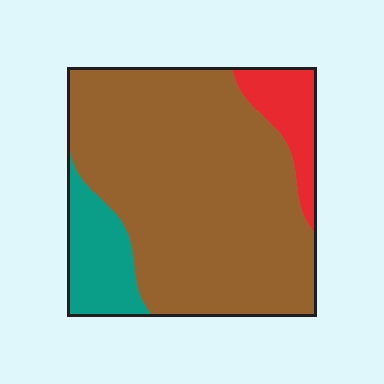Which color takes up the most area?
Brown, at roughly 75%.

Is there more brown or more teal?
Brown.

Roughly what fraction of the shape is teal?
Teal takes up less than a quarter of the shape.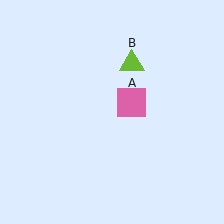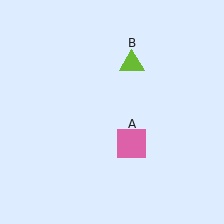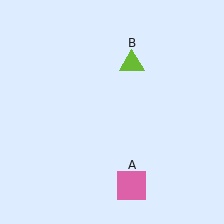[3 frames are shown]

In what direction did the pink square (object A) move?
The pink square (object A) moved down.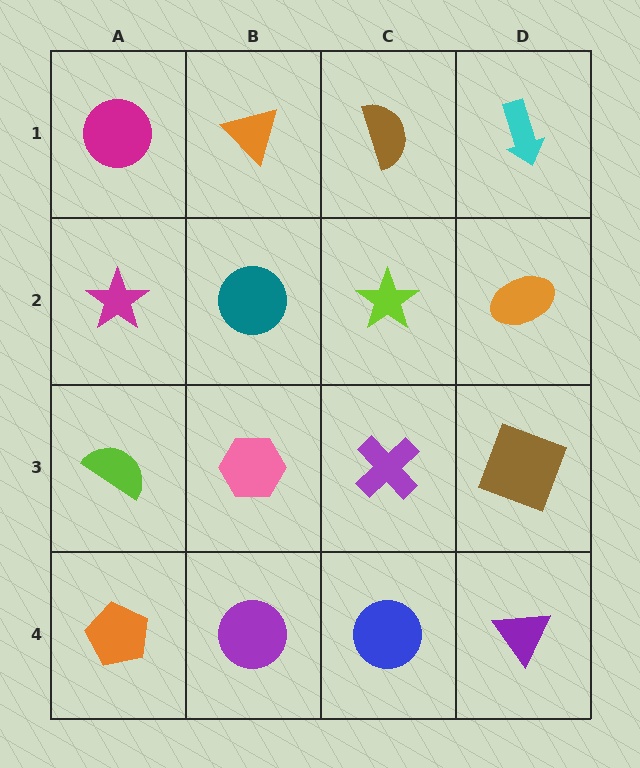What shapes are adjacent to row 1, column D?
An orange ellipse (row 2, column D), a brown semicircle (row 1, column C).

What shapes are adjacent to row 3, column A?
A magenta star (row 2, column A), an orange pentagon (row 4, column A), a pink hexagon (row 3, column B).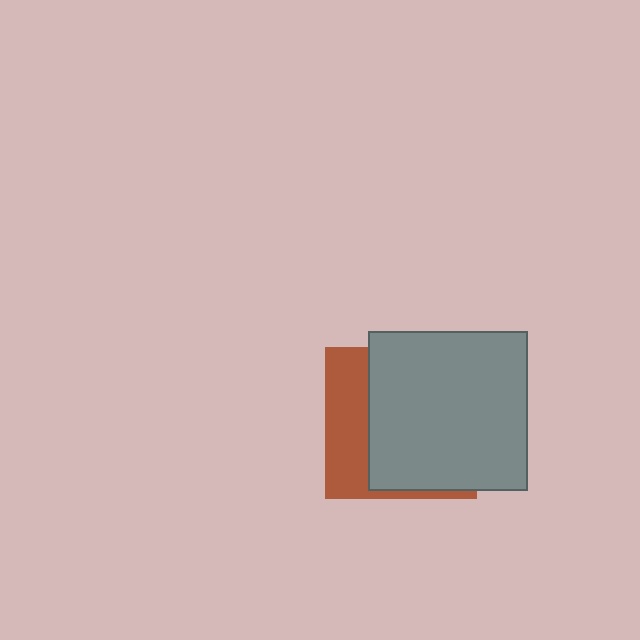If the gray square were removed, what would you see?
You would see the complete brown square.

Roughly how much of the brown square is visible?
A small part of it is visible (roughly 31%).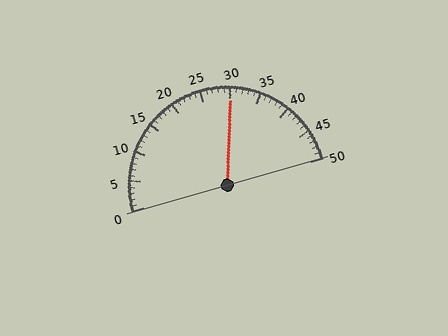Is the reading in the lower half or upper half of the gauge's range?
The reading is in the upper half of the range (0 to 50).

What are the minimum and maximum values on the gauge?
The gauge ranges from 0 to 50.